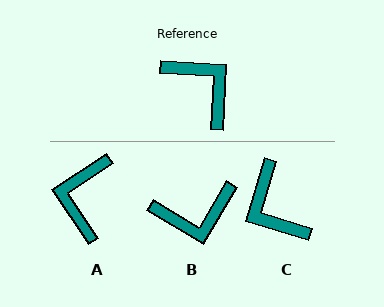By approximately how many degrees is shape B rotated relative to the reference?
Approximately 118 degrees clockwise.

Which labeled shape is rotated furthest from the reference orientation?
C, about 166 degrees away.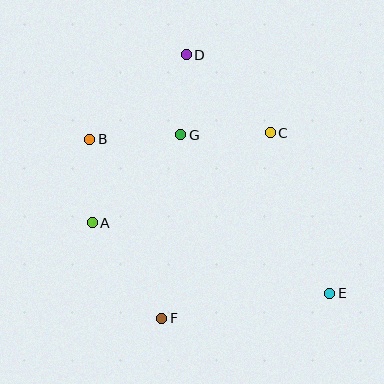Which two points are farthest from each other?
Points B and E are farthest from each other.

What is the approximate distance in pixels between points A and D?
The distance between A and D is approximately 193 pixels.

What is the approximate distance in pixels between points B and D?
The distance between B and D is approximately 129 pixels.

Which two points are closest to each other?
Points D and G are closest to each other.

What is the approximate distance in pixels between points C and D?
The distance between C and D is approximately 115 pixels.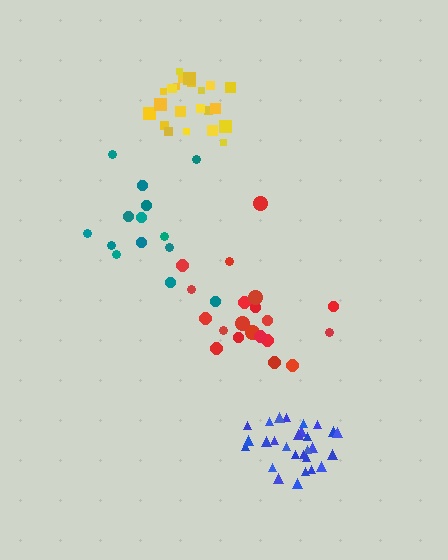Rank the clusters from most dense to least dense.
blue, yellow, red, teal.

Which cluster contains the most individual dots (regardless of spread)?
Blue (28).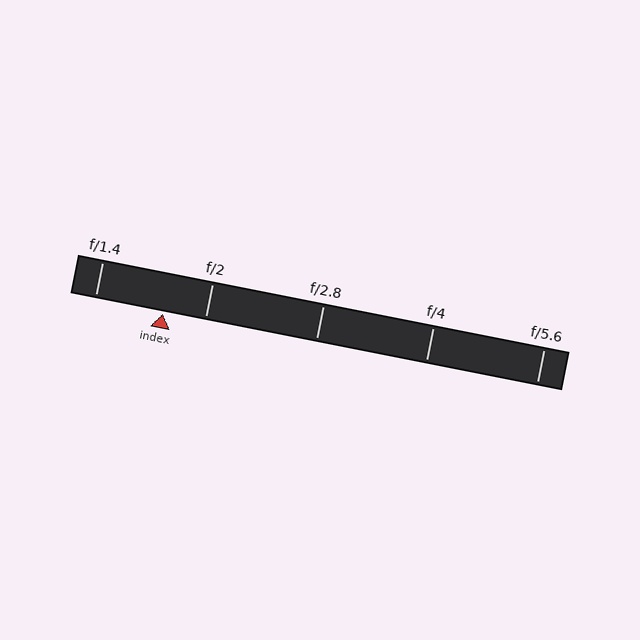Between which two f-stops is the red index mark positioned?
The index mark is between f/1.4 and f/2.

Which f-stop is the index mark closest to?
The index mark is closest to f/2.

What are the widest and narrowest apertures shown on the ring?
The widest aperture shown is f/1.4 and the narrowest is f/5.6.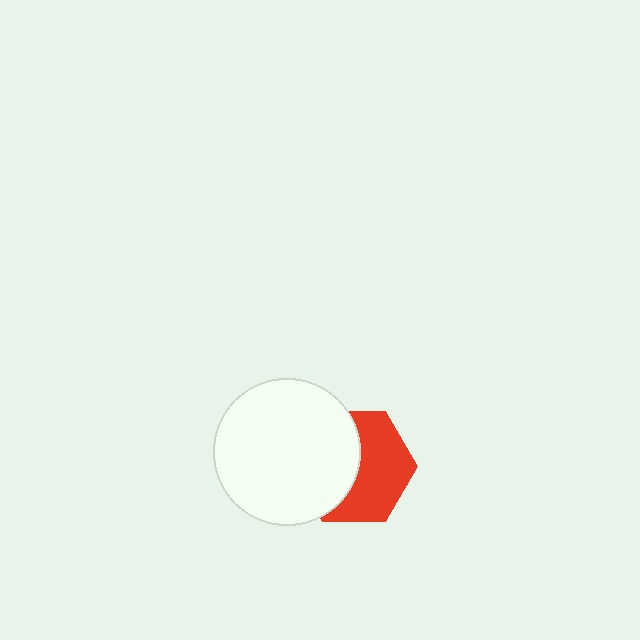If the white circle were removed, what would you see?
You would see the complete red hexagon.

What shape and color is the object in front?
The object in front is a white circle.